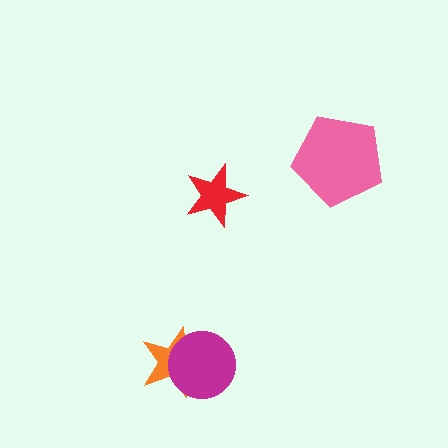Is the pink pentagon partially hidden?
No, no other shape covers it.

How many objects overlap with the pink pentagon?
0 objects overlap with the pink pentagon.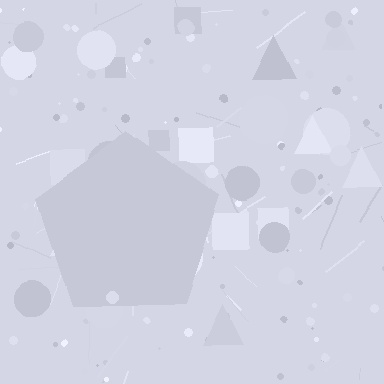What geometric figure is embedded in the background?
A pentagon is embedded in the background.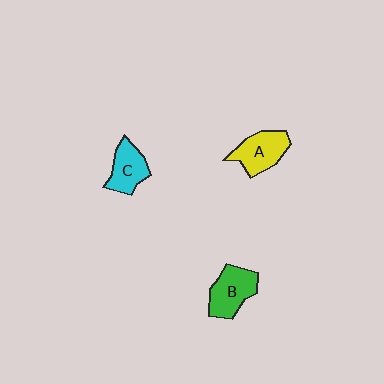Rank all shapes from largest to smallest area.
From largest to smallest: B (green), A (yellow), C (cyan).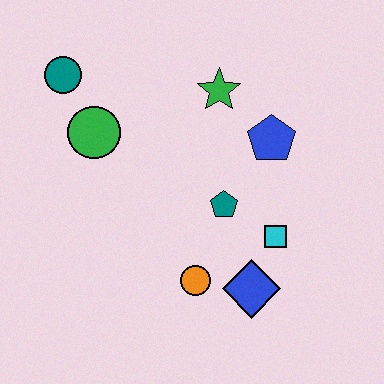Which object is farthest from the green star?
The blue diamond is farthest from the green star.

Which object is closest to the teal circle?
The green circle is closest to the teal circle.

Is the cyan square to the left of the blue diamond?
No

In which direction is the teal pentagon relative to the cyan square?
The teal pentagon is to the left of the cyan square.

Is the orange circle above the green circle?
No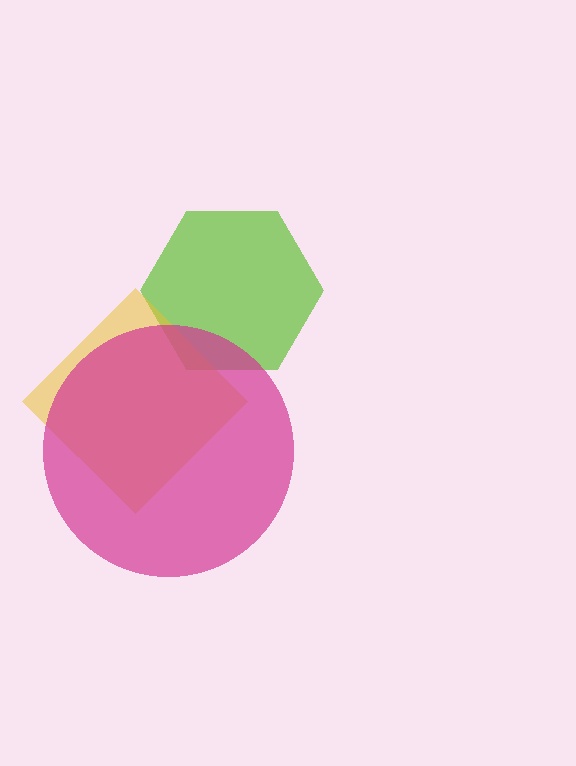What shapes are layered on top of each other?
The layered shapes are: a lime hexagon, a yellow diamond, a magenta circle.